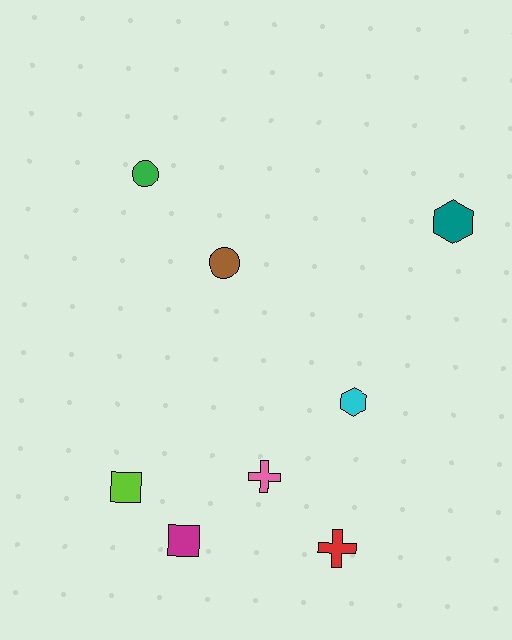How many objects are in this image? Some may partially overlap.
There are 8 objects.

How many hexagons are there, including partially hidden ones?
There are 2 hexagons.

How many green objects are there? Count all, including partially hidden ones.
There is 1 green object.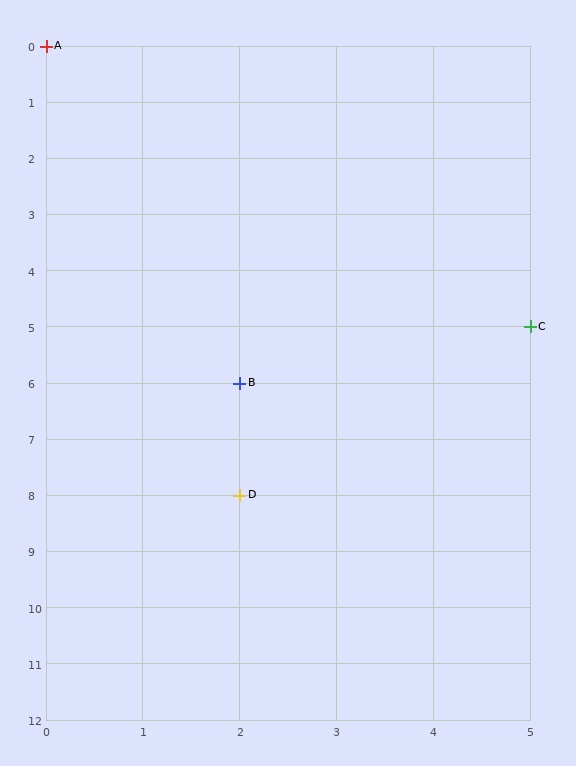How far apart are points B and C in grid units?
Points B and C are 3 columns and 1 row apart (about 3.2 grid units diagonally).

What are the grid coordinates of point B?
Point B is at grid coordinates (2, 6).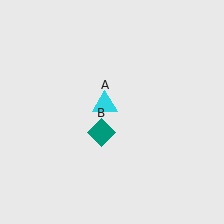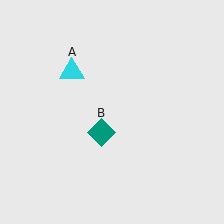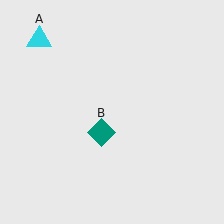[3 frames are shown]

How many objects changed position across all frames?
1 object changed position: cyan triangle (object A).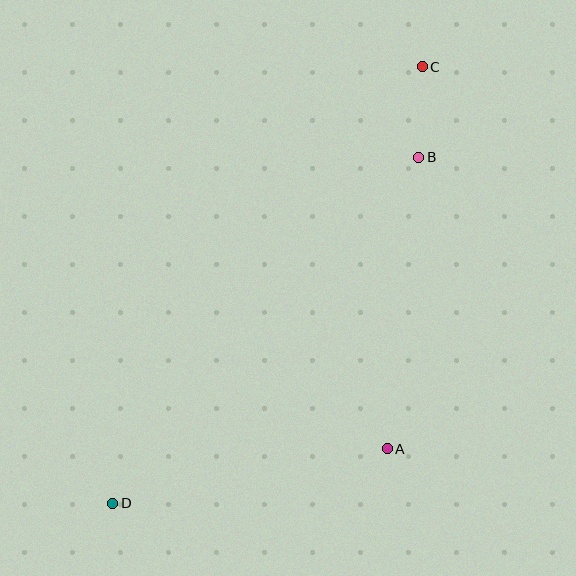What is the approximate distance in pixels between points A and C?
The distance between A and C is approximately 384 pixels.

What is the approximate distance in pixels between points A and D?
The distance between A and D is approximately 280 pixels.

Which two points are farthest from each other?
Points C and D are farthest from each other.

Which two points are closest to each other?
Points B and C are closest to each other.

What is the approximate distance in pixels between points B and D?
The distance between B and D is approximately 462 pixels.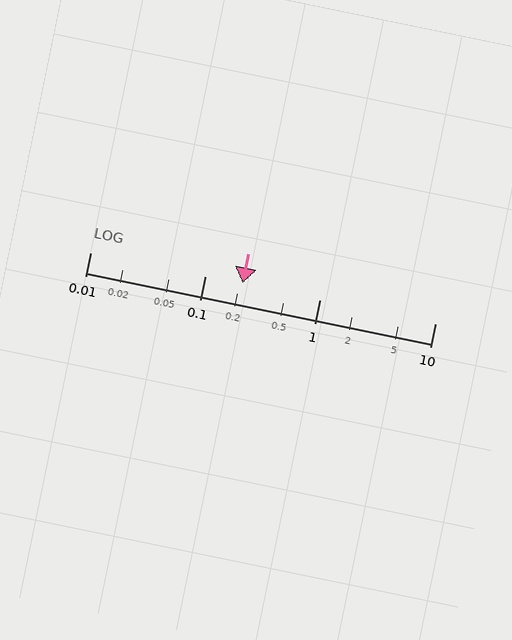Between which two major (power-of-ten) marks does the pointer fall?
The pointer is between 0.1 and 1.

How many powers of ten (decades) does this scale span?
The scale spans 3 decades, from 0.01 to 10.